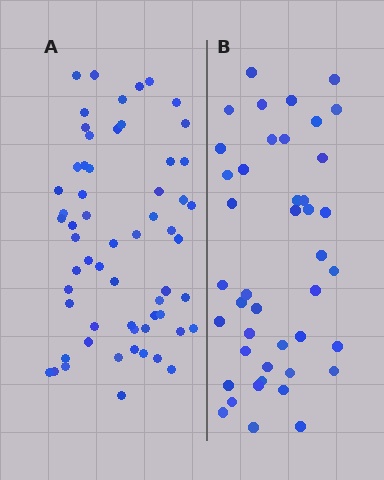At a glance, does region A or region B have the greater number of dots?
Region A (the left region) has more dots.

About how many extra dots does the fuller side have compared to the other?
Region A has approximately 15 more dots than region B.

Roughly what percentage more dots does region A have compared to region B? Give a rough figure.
About 40% more.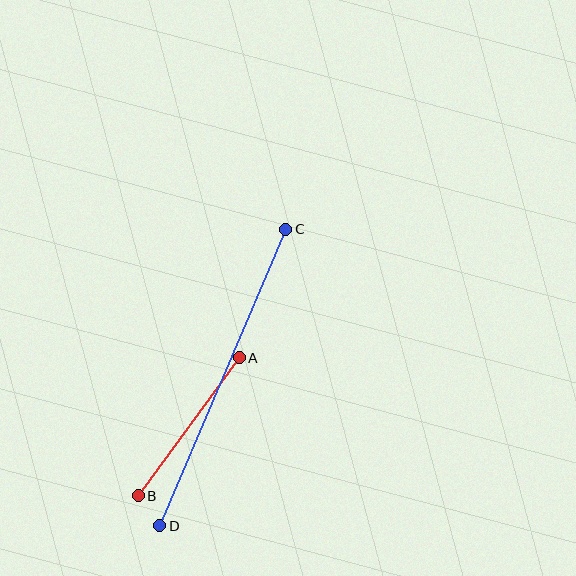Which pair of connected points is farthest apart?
Points C and D are farthest apart.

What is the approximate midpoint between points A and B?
The midpoint is at approximately (189, 427) pixels.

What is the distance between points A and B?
The distance is approximately 171 pixels.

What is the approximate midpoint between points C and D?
The midpoint is at approximately (223, 378) pixels.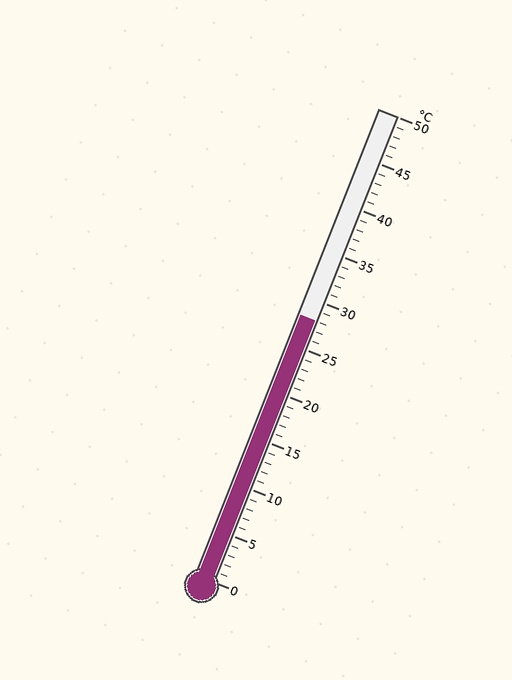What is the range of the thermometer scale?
The thermometer scale ranges from 0°C to 50°C.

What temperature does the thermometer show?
The thermometer shows approximately 28°C.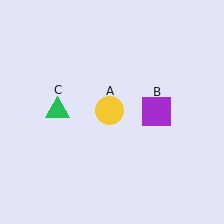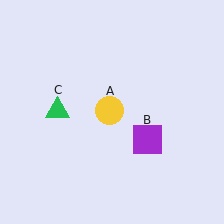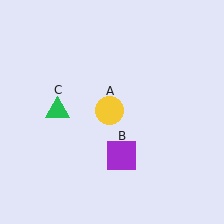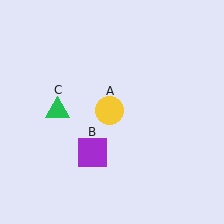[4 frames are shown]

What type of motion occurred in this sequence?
The purple square (object B) rotated clockwise around the center of the scene.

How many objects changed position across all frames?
1 object changed position: purple square (object B).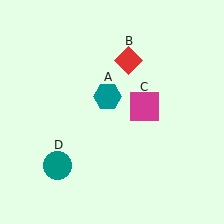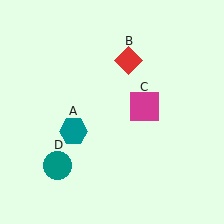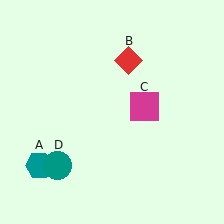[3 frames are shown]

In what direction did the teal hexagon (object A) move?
The teal hexagon (object A) moved down and to the left.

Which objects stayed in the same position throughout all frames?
Red diamond (object B) and magenta square (object C) and teal circle (object D) remained stationary.